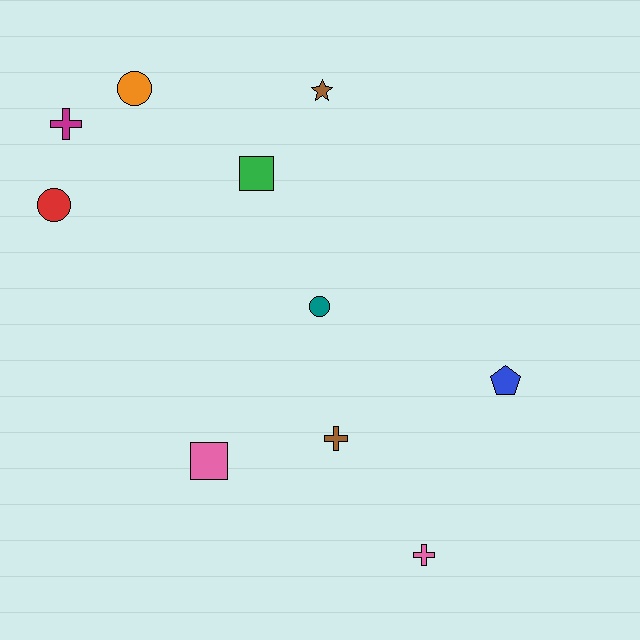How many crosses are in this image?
There are 3 crosses.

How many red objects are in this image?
There is 1 red object.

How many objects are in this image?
There are 10 objects.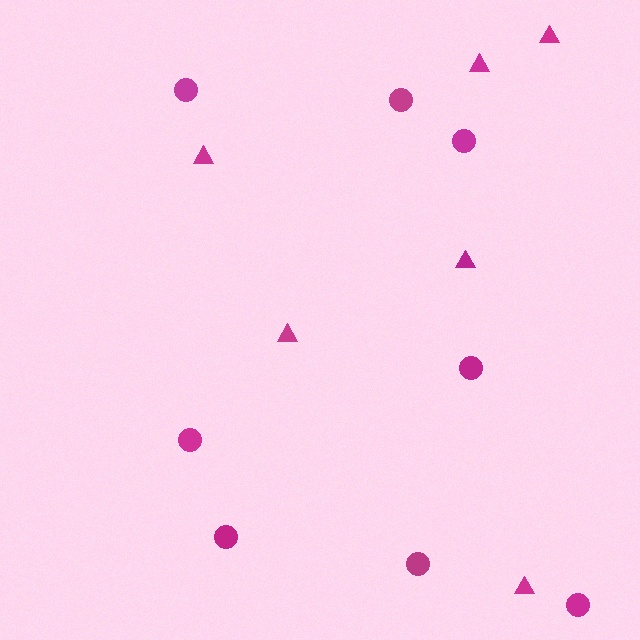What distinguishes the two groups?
There are 2 groups: one group of triangles (6) and one group of circles (8).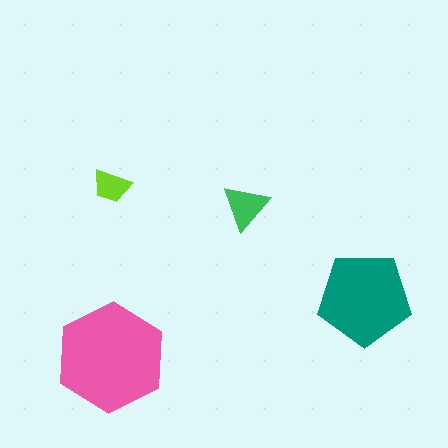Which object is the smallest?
The lime trapezoid.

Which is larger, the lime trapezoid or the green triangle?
The green triangle.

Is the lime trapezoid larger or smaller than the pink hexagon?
Smaller.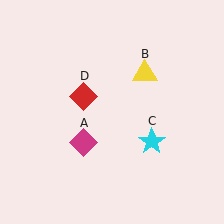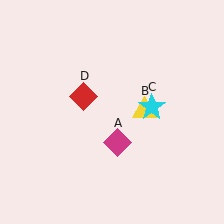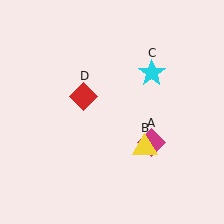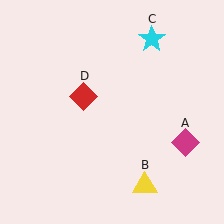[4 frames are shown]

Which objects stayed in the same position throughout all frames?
Red diamond (object D) remained stationary.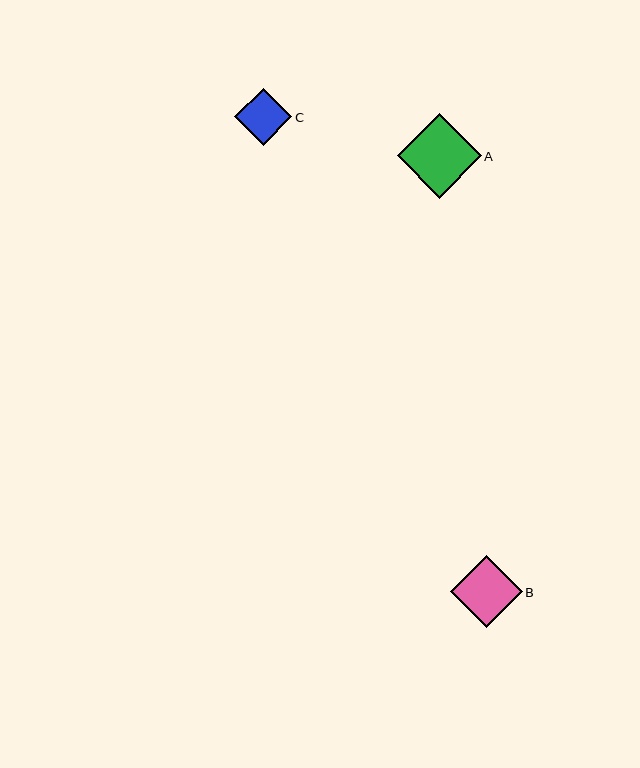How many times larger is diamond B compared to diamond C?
Diamond B is approximately 1.3 times the size of diamond C.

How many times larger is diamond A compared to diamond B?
Diamond A is approximately 1.2 times the size of diamond B.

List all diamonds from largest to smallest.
From largest to smallest: A, B, C.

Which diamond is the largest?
Diamond A is the largest with a size of approximately 84 pixels.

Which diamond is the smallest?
Diamond C is the smallest with a size of approximately 57 pixels.